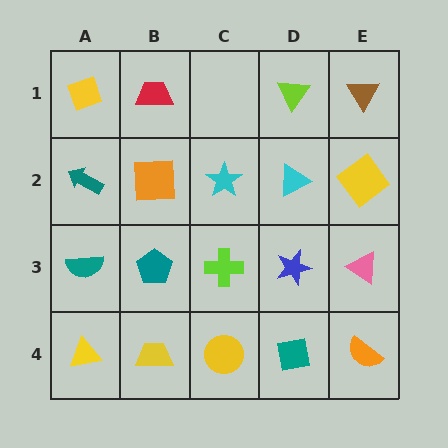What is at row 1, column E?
A brown triangle.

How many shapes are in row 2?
5 shapes.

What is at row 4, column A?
A yellow triangle.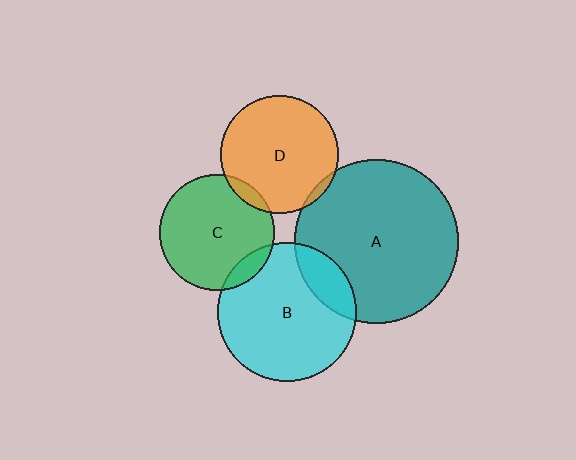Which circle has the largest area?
Circle A (teal).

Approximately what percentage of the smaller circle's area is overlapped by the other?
Approximately 15%.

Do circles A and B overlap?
Yes.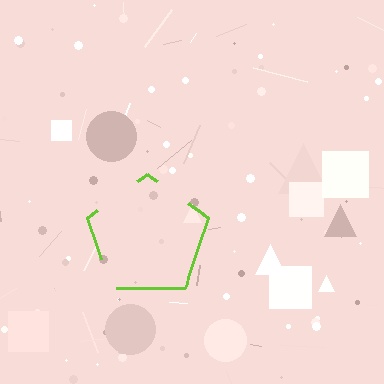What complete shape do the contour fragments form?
The contour fragments form a pentagon.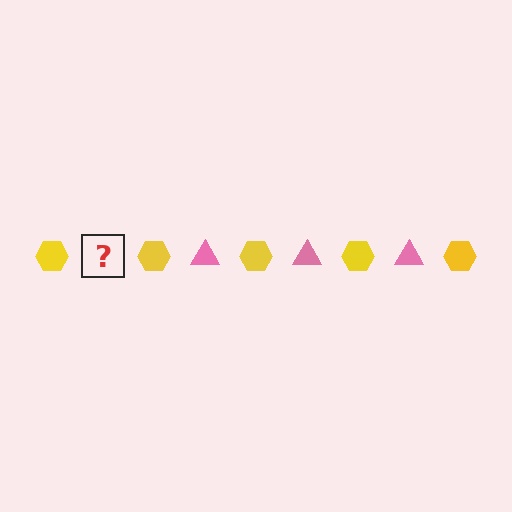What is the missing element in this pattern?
The missing element is a pink triangle.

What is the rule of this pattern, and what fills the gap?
The rule is that the pattern alternates between yellow hexagon and pink triangle. The gap should be filled with a pink triangle.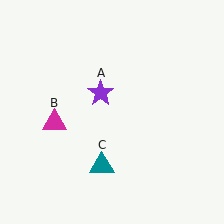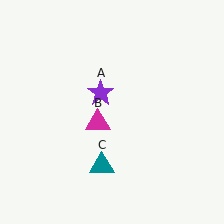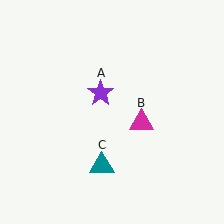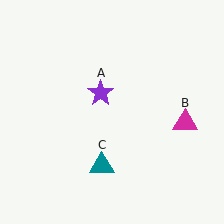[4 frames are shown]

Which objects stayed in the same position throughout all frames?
Purple star (object A) and teal triangle (object C) remained stationary.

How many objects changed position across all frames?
1 object changed position: magenta triangle (object B).